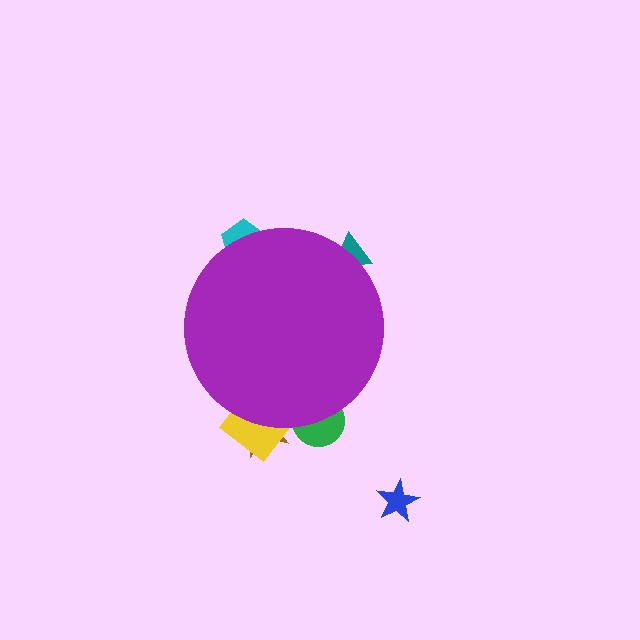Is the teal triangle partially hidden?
Yes, the teal triangle is partially hidden behind the purple circle.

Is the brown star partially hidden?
Yes, the brown star is partially hidden behind the purple circle.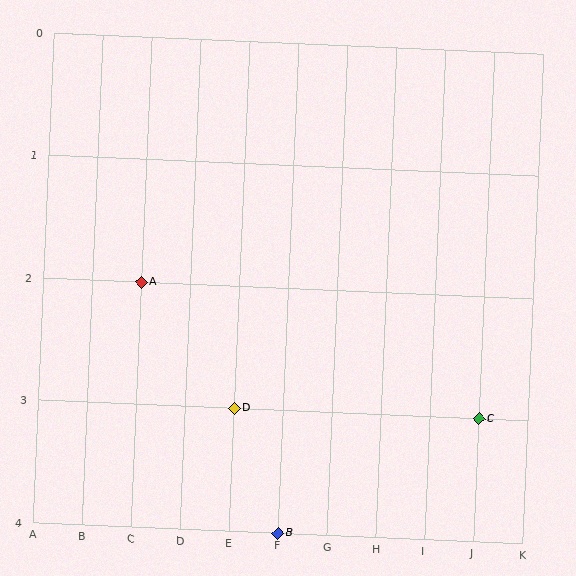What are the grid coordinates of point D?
Point D is at grid coordinates (E, 3).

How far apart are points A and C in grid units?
Points A and C are 7 columns and 1 row apart (about 7.1 grid units diagonally).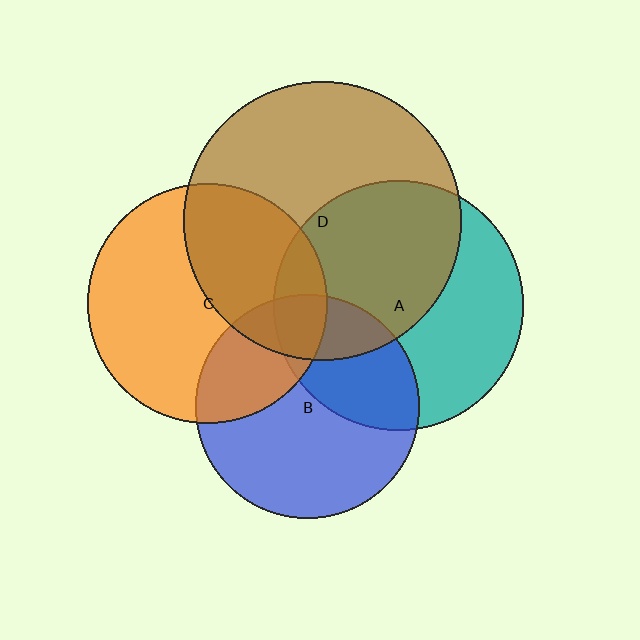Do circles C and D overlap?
Yes.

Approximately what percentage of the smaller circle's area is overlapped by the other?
Approximately 40%.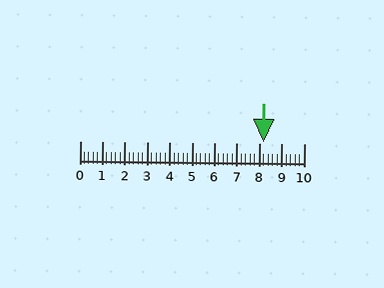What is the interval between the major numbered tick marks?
The major tick marks are spaced 1 units apart.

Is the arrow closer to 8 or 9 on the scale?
The arrow is closer to 8.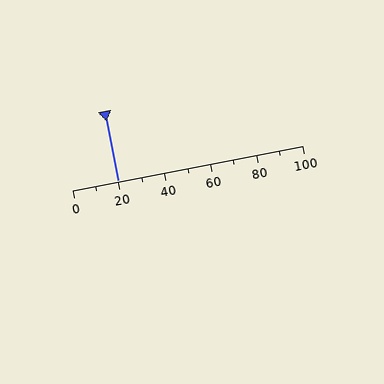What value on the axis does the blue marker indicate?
The marker indicates approximately 20.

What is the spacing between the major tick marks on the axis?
The major ticks are spaced 20 apart.